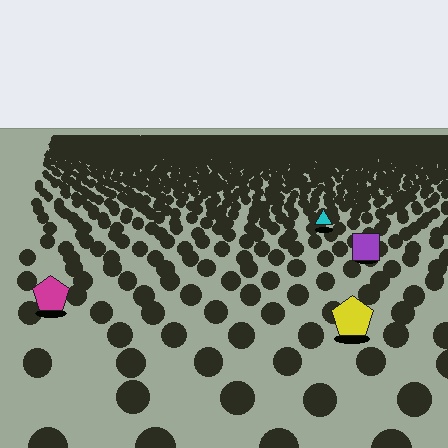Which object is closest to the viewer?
The yellow pentagon is closest. The texture marks near it are larger and more spread out.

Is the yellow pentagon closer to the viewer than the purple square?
Yes. The yellow pentagon is closer — you can tell from the texture gradient: the ground texture is coarser near it.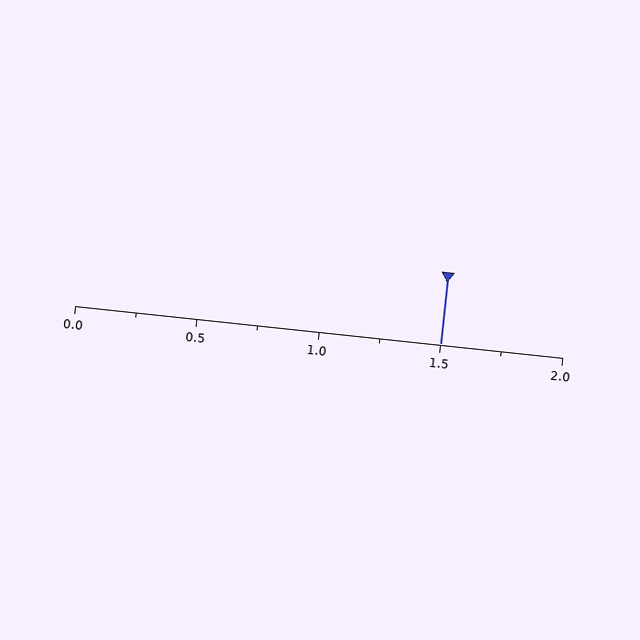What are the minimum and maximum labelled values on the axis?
The axis runs from 0.0 to 2.0.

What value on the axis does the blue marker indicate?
The marker indicates approximately 1.5.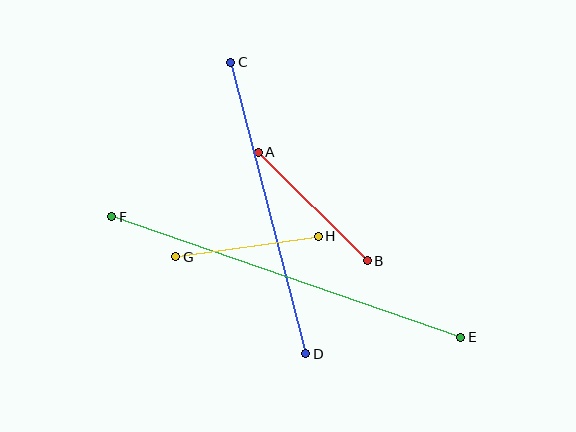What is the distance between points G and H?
The distance is approximately 144 pixels.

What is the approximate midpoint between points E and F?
The midpoint is at approximately (286, 277) pixels.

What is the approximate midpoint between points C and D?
The midpoint is at approximately (268, 208) pixels.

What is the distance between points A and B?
The distance is approximately 154 pixels.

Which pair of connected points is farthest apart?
Points E and F are farthest apart.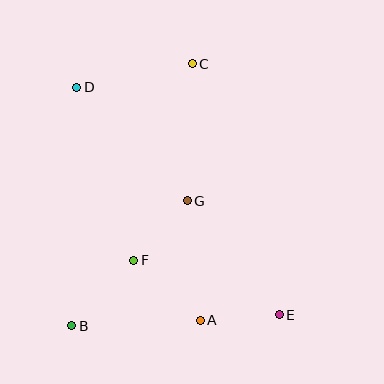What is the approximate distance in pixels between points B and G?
The distance between B and G is approximately 171 pixels.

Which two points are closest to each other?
Points A and E are closest to each other.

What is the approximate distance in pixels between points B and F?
The distance between B and F is approximately 90 pixels.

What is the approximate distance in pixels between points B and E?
The distance between B and E is approximately 208 pixels.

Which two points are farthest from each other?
Points D and E are farthest from each other.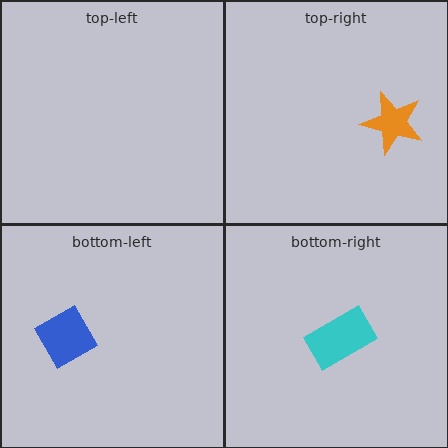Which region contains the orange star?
The top-right region.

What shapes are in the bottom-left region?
The blue square.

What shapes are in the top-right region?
The orange star.